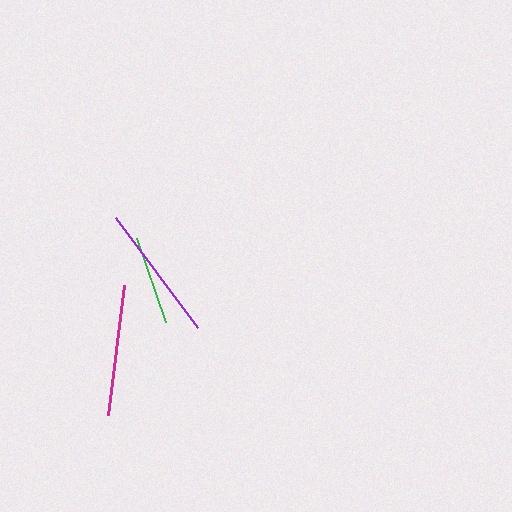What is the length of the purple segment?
The purple segment is approximately 138 pixels long.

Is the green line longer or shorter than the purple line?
The purple line is longer than the green line.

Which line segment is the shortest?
The green line is the shortest at approximately 89 pixels.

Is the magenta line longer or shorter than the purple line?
The purple line is longer than the magenta line.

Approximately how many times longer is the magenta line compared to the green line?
The magenta line is approximately 1.5 times the length of the green line.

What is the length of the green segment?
The green segment is approximately 89 pixels long.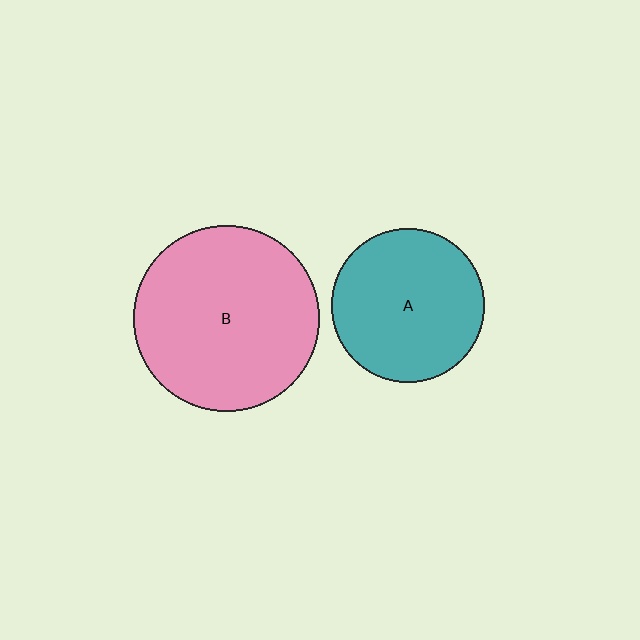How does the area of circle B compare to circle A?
Approximately 1.5 times.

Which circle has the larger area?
Circle B (pink).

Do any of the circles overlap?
No, none of the circles overlap.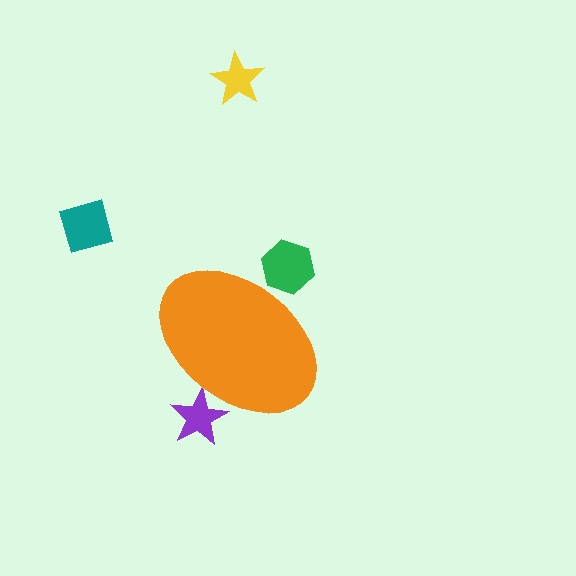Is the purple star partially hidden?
Yes, the purple star is partially hidden behind the orange ellipse.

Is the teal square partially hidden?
No, the teal square is fully visible.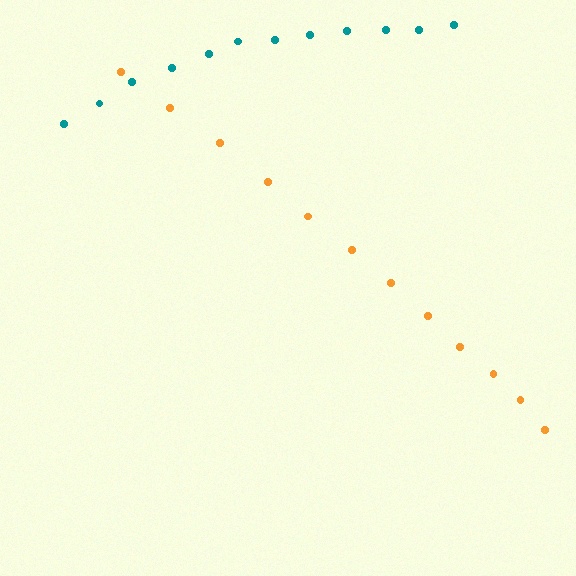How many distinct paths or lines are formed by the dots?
There are 2 distinct paths.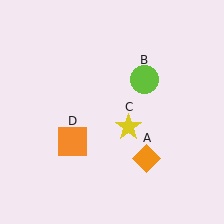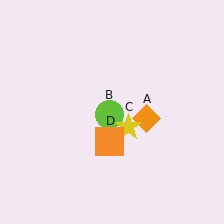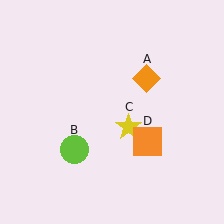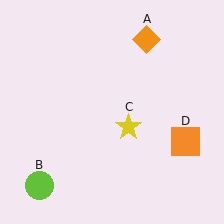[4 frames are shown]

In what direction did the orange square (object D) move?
The orange square (object D) moved right.